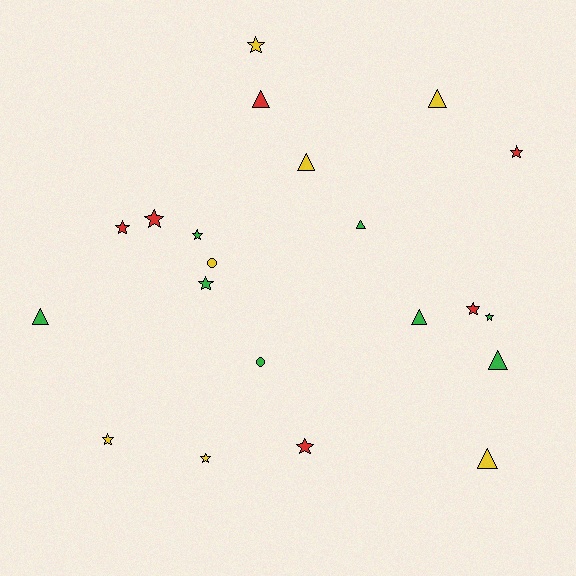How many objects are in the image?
There are 21 objects.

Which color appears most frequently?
Green, with 8 objects.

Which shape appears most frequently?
Star, with 11 objects.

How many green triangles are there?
There are 4 green triangles.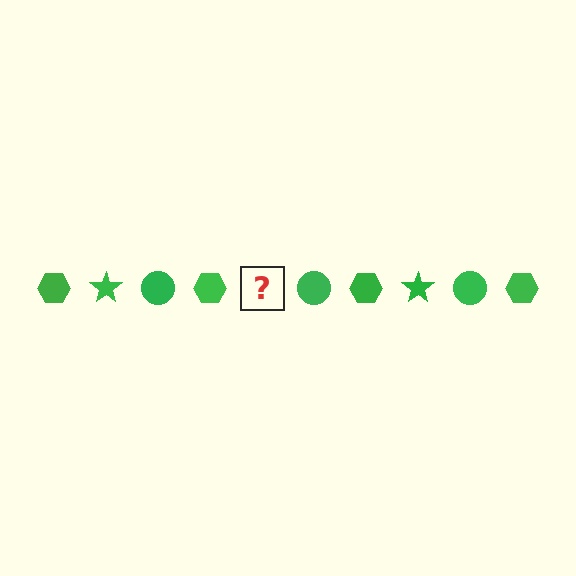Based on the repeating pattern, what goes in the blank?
The blank should be a green star.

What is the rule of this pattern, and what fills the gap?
The rule is that the pattern cycles through hexagon, star, circle shapes in green. The gap should be filled with a green star.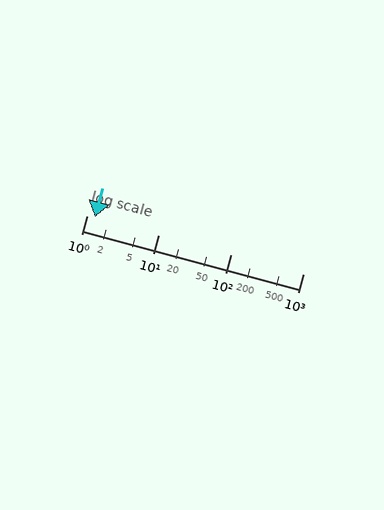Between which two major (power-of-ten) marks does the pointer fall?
The pointer is between 1 and 10.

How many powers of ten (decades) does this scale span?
The scale spans 3 decades, from 1 to 1000.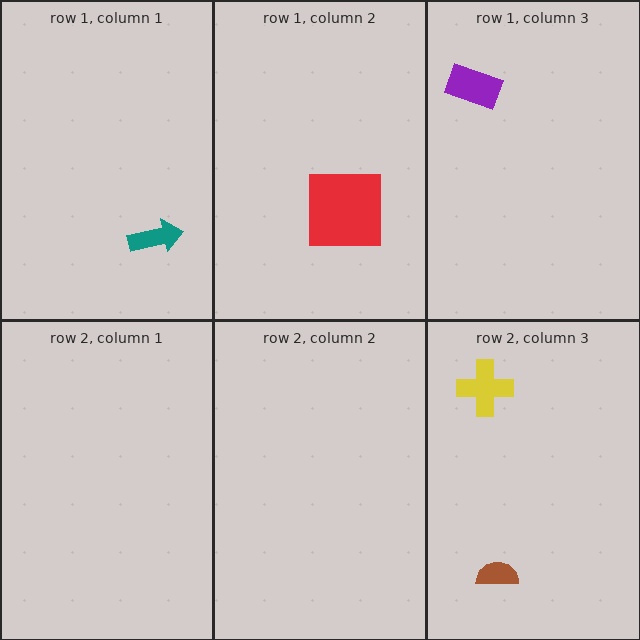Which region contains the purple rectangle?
The row 1, column 3 region.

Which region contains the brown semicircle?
The row 2, column 3 region.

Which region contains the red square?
The row 1, column 2 region.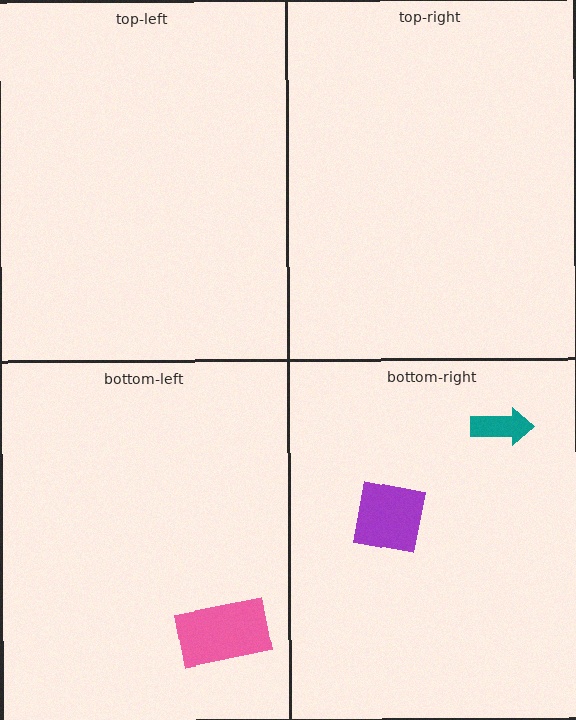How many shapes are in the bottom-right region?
2.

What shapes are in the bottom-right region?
The purple square, the teal arrow.